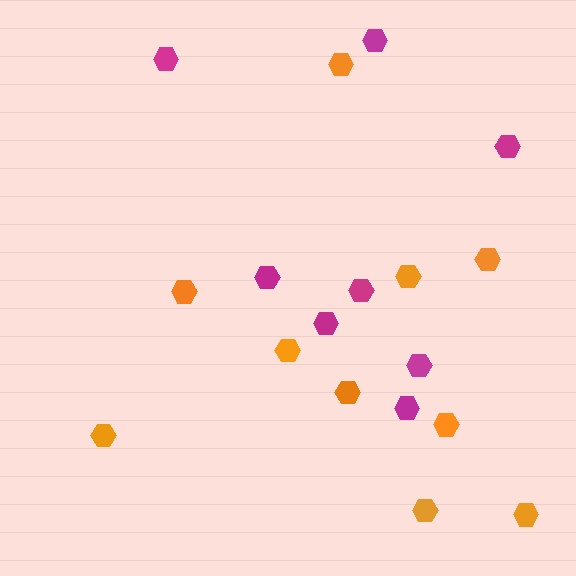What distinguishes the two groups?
There are 2 groups: one group of orange hexagons (10) and one group of magenta hexagons (8).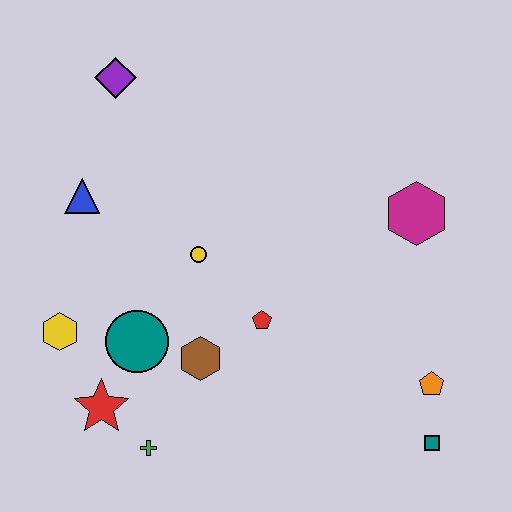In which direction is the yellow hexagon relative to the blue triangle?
The yellow hexagon is below the blue triangle.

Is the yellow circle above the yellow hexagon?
Yes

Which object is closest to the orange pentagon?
The teal square is closest to the orange pentagon.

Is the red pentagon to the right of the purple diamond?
Yes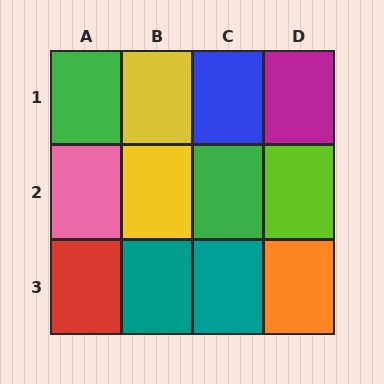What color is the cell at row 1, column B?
Yellow.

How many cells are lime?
1 cell is lime.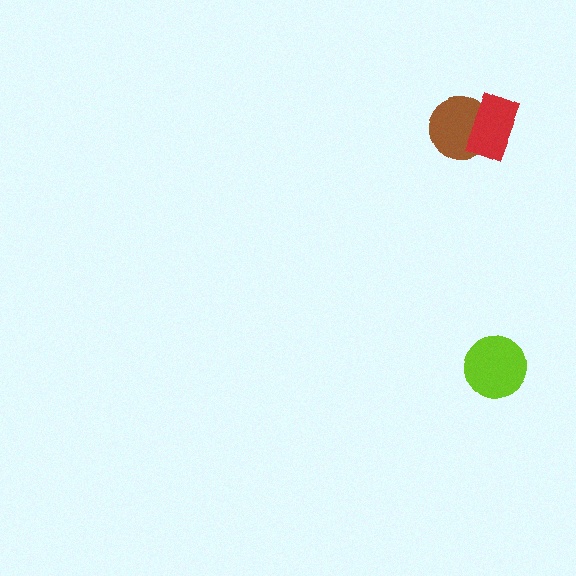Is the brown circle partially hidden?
Yes, it is partially covered by another shape.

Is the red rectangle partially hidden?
No, no other shape covers it.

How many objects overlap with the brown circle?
1 object overlaps with the brown circle.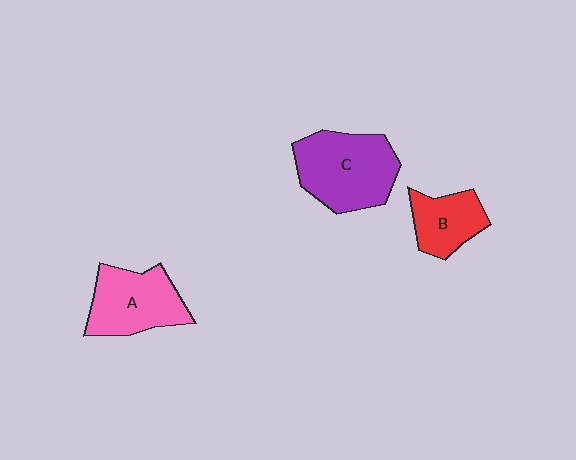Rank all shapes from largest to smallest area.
From largest to smallest: C (purple), A (pink), B (red).